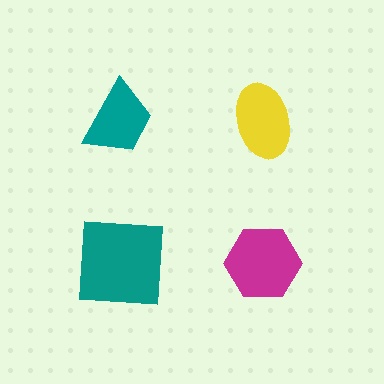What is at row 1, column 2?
A yellow ellipse.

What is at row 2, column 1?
A teal square.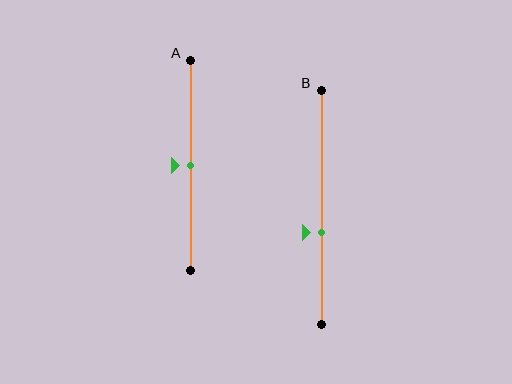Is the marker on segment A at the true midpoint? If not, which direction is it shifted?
Yes, the marker on segment A is at the true midpoint.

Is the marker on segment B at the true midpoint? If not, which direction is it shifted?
No, the marker on segment B is shifted downward by about 11% of the segment length.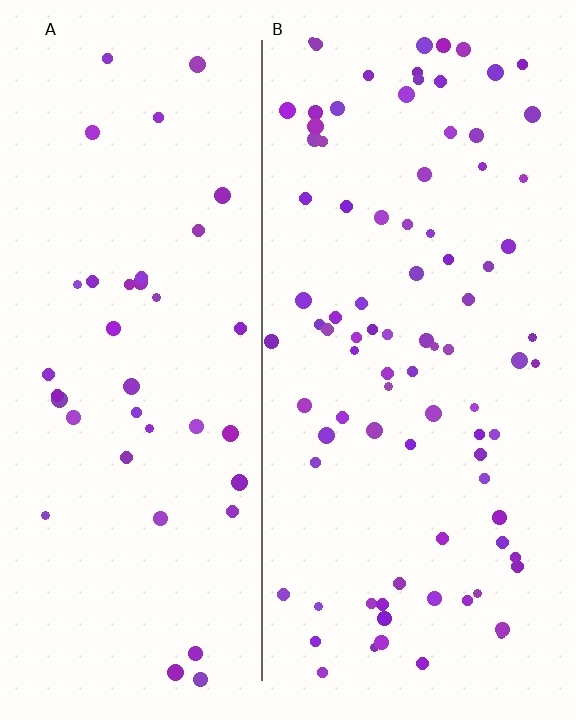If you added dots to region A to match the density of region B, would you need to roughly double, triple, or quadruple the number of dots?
Approximately double.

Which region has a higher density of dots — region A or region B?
B (the right).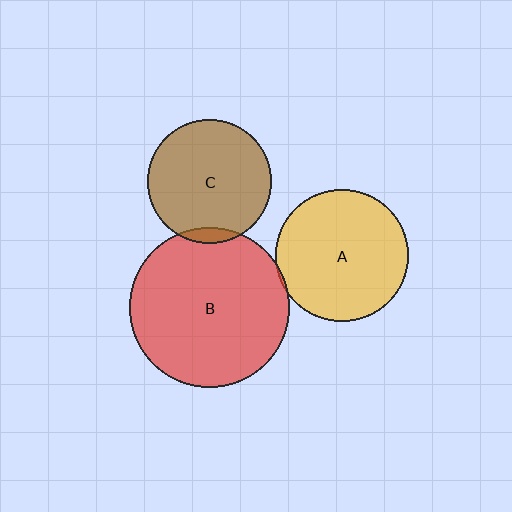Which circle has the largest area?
Circle B (red).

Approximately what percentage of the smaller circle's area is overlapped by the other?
Approximately 5%.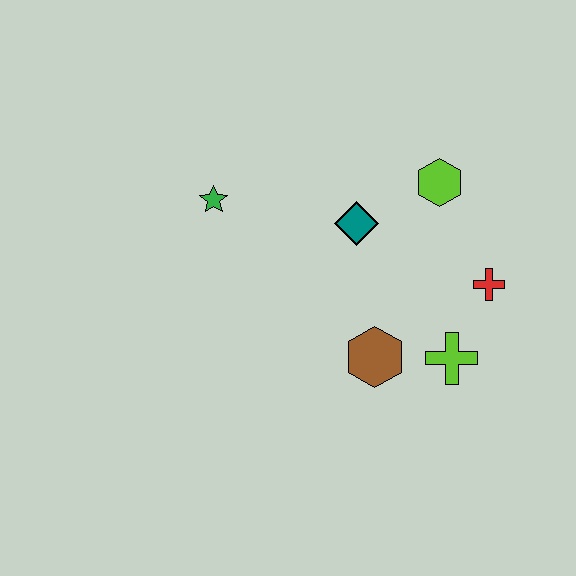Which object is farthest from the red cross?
The green star is farthest from the red cross.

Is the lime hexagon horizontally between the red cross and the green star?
Yes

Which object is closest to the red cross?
The lime cross is closest to the red cross.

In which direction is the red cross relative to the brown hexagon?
The red cross is to the right of the brown hexagon.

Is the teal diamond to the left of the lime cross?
Yes